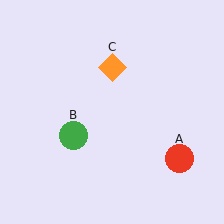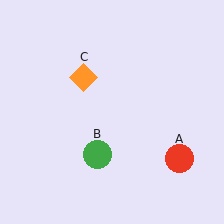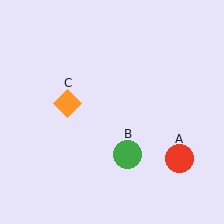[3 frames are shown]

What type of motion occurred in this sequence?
The green circle (object B), orange diamond (object C) rotated counterclockwise around the center of the scene.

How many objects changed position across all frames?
2 objects changed position: green circle (object B), orange diamond (object C).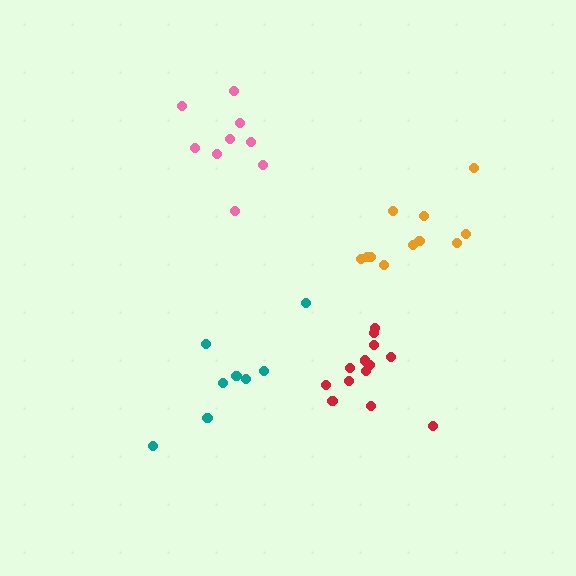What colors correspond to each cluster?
The clusters are colored: red, orange, teal, pink.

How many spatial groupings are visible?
There are 4 spatial groupings.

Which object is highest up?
The pink cluster is topmost.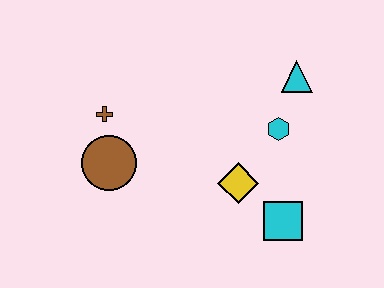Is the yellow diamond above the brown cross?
No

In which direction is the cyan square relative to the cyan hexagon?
The cyan square is below the cyan hexagon.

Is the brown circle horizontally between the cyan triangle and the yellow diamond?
No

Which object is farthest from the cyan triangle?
The brown circle is farthest from the cyan triangle.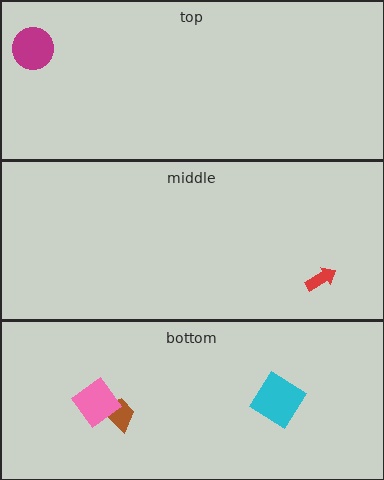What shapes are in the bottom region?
The cyan diamond, the brown trapezoid, the pink diamond.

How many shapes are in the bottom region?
3.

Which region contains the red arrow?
The middle region.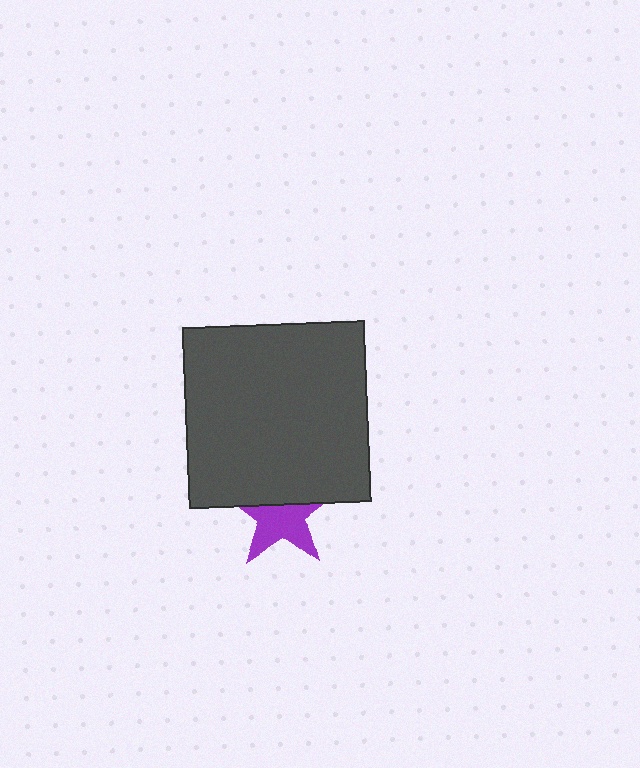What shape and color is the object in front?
The object in front is a dark gray square.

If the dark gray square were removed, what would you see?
You would see the complete purple star.